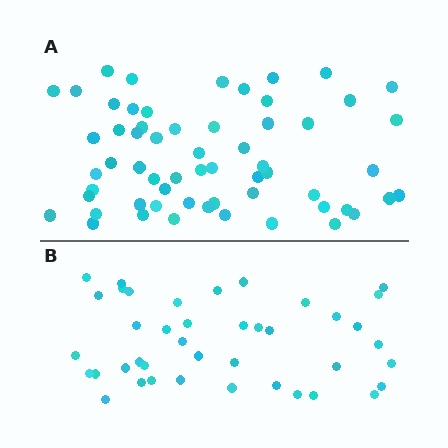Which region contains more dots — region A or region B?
Region A (the top region) has more dots.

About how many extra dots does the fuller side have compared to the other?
Region A has approximately 20 more dots than region B.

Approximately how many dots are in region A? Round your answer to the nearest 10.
About 60 dots.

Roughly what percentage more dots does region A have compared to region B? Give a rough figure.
About 45% more.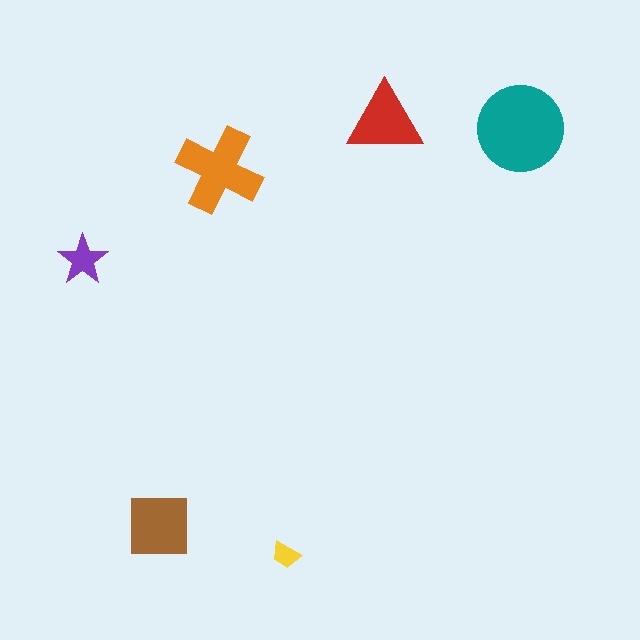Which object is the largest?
The teal circle.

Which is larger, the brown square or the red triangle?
The brown square.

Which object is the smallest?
The yellow trapezoid.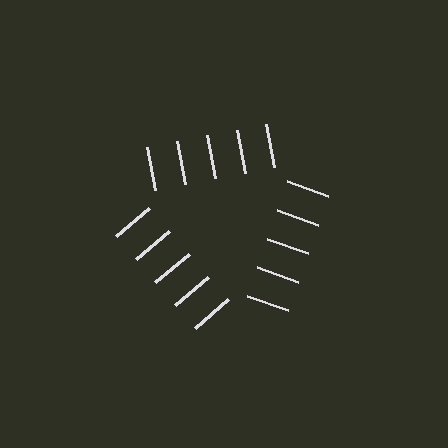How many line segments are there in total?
15 — 5 along each of the 3 edges.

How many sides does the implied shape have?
3 sides — the line-ends trace a triangle.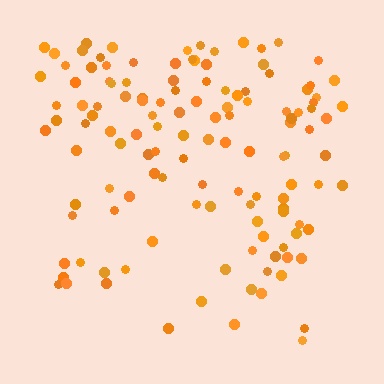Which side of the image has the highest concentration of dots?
The top.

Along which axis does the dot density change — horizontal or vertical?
Vertical.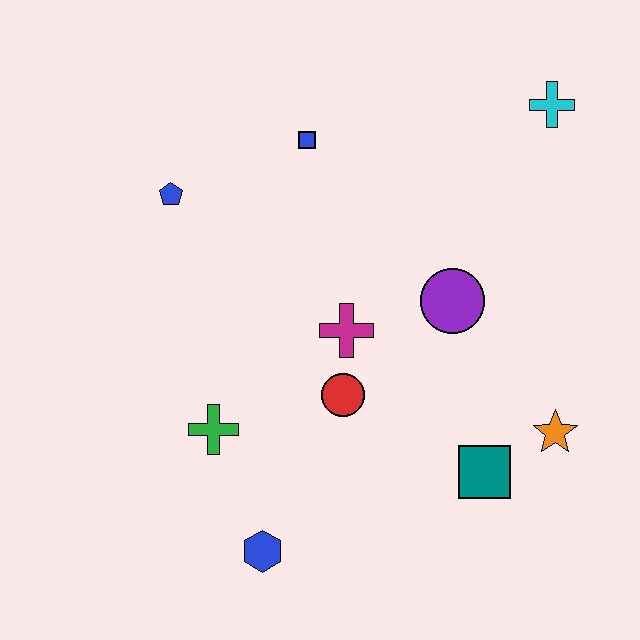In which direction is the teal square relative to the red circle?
The teal square is to the right of the red circle.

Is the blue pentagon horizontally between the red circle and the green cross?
No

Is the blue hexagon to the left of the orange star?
Yes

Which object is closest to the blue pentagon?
The blue square is closest to the blue pentagon.